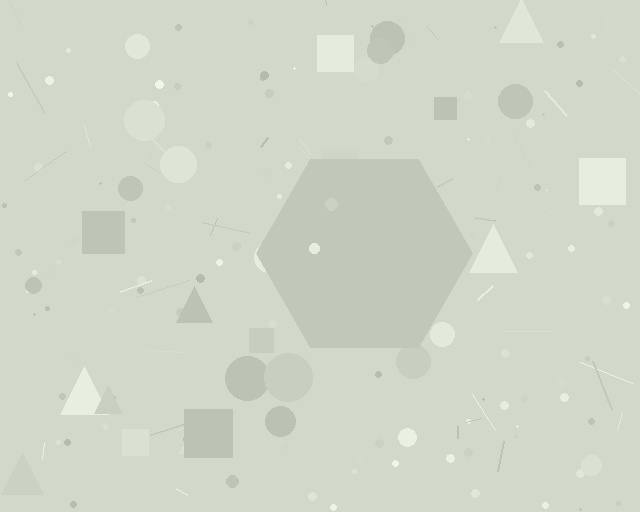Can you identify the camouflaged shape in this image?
The camouflaged shape is a hexagon.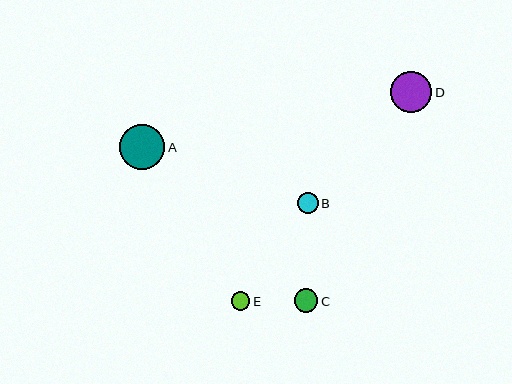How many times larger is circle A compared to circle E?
Circle A is approximately 2.4 times the size of circle E.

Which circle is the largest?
Circle A is the largest with a size of approximately 45 pixels.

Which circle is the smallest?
Circle E is the smallest with a size of approximately 19 pixels.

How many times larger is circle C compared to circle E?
Circle C is approximately 1.3 times the size of circle E.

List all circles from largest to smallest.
From largest to smallest: A, D, C, B, E.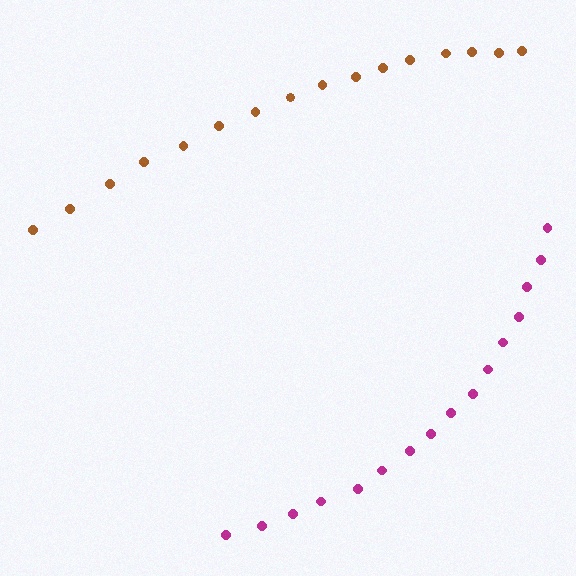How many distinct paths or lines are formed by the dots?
There are 2 distinct paths.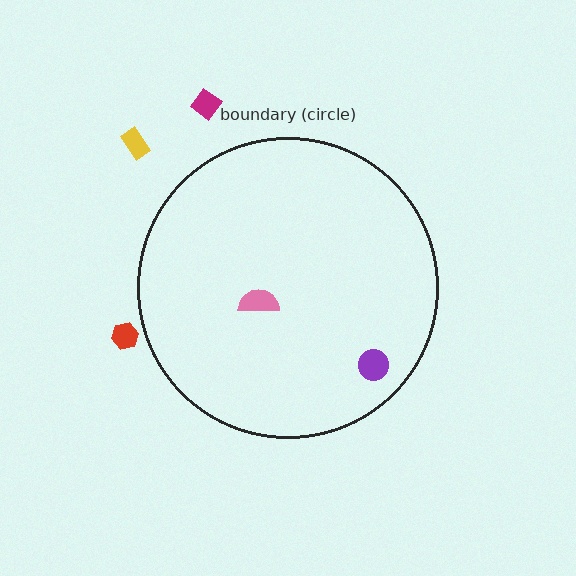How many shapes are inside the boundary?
2 inside, 3 outside.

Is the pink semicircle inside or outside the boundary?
Inside.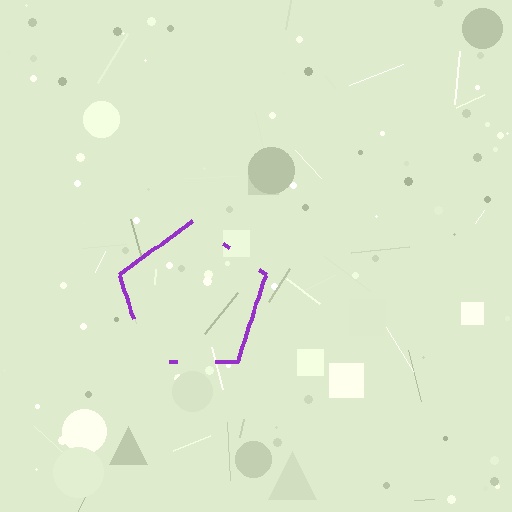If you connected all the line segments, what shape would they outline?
They would outline a pentagon.